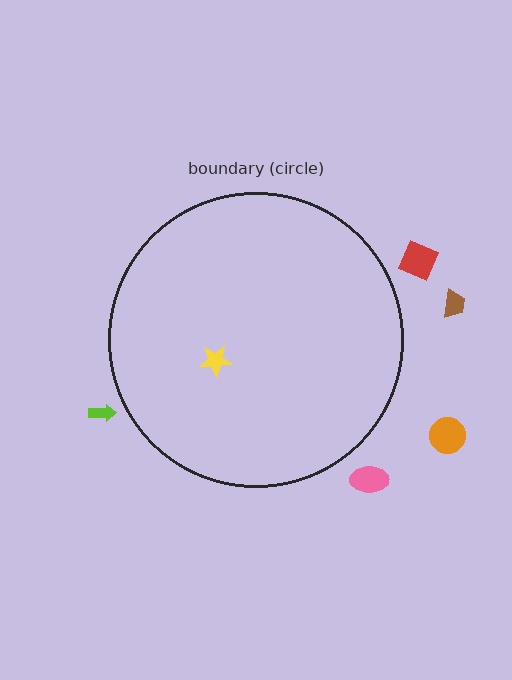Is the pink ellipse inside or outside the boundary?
Outside.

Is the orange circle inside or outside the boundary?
Outside.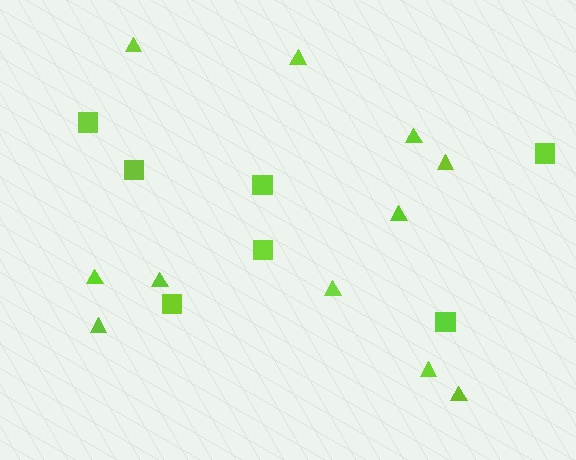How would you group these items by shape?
There are 2 groups: one group of squares (7) and one group of triangles (11).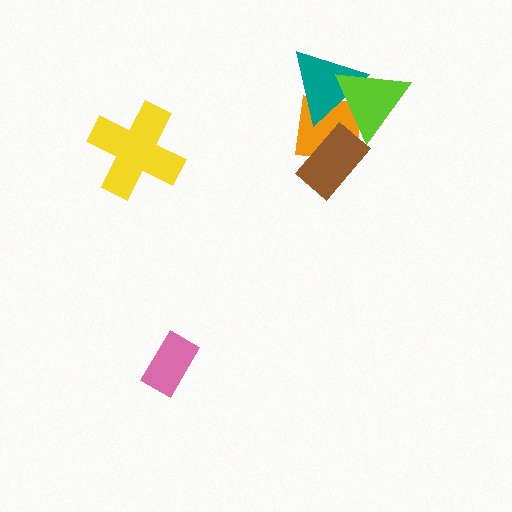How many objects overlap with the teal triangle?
2 objects overlap with the teal triangle.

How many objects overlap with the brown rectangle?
1 object overlaps with the brown rectangle.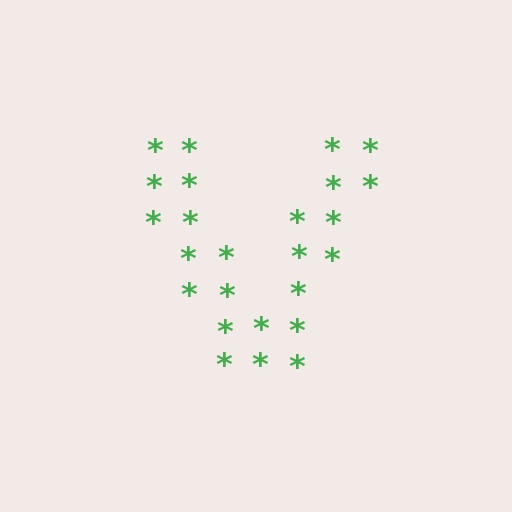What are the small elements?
The small elements are asterisks.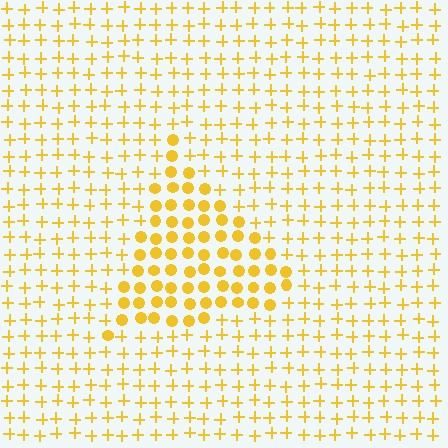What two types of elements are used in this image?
The image uses circles inside the triangle region and plus signs outside it.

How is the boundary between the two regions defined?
The boundary is defined by a change in element shape: circles inside vs. plus signs outside. All elements share the same color and spacing.